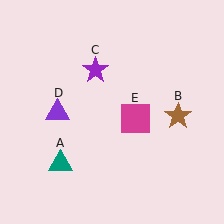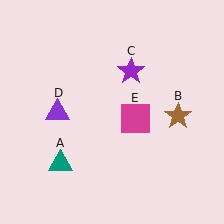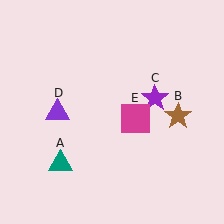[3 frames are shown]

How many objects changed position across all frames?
1 object changed position: purple star (object C).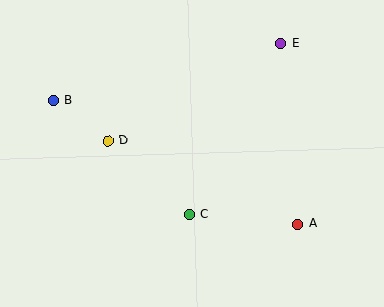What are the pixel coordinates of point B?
Point B is at (54, 101).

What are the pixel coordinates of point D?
Point D is at (108, 141).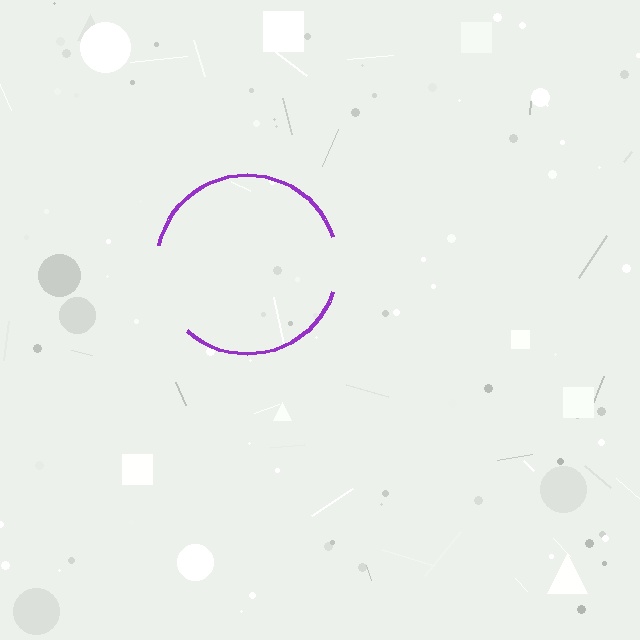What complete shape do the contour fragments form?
The contour fragments form a circle.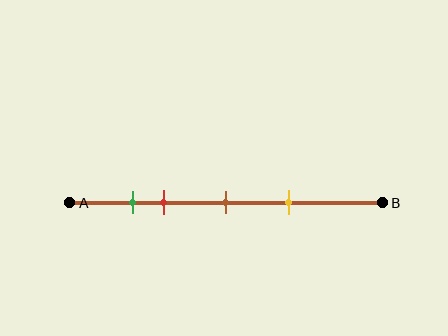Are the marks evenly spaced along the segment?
No, the marks are not evenly spaced.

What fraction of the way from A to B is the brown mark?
The brown mark is approximately 50% (0.5) of the way from A to B.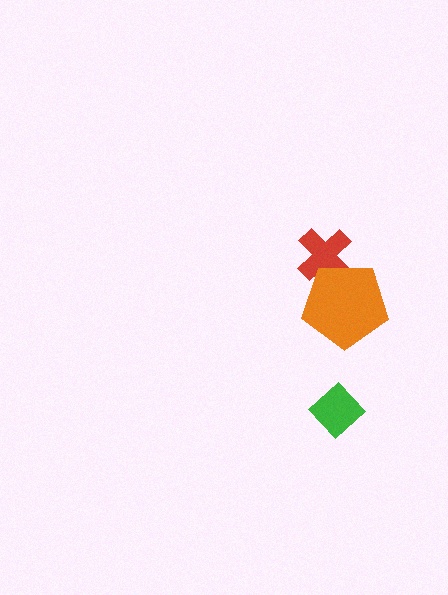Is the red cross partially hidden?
Yes, it is partially covered by another shape.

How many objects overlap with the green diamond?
0 objects overlap with the green diamond.